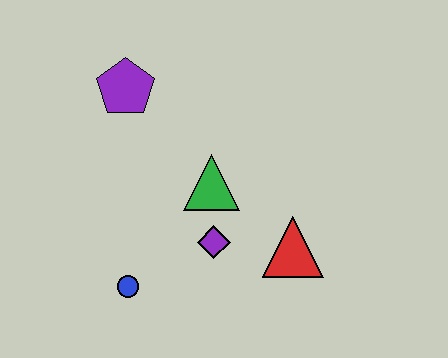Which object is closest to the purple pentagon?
The green triangle is closest to the purple pentagon.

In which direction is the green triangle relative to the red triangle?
The green triangle is to the left of the red triangle.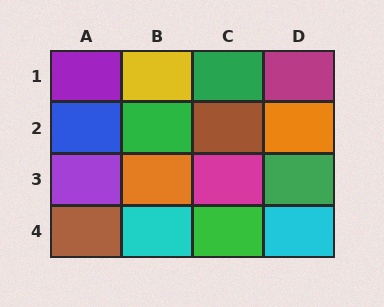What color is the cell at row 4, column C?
Green.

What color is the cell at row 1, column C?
Green.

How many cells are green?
4 cells are green.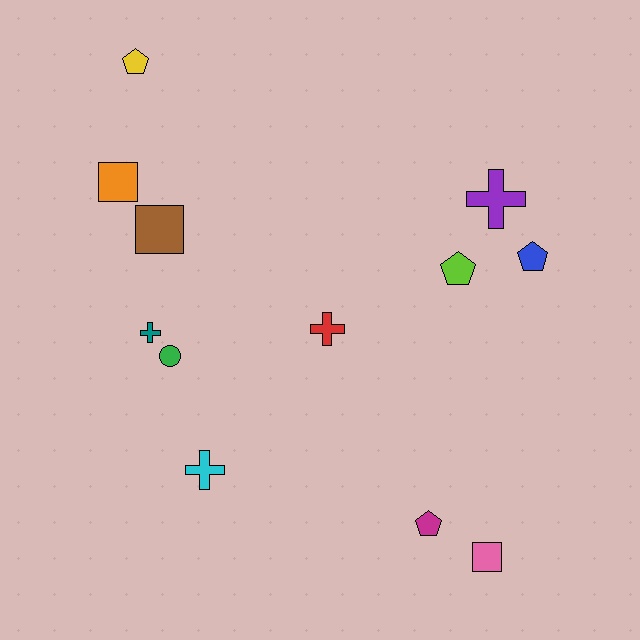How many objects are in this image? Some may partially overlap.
There are 12 objects.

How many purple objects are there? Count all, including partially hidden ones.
There is 1 purple object.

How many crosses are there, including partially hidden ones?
There are 4 crosses.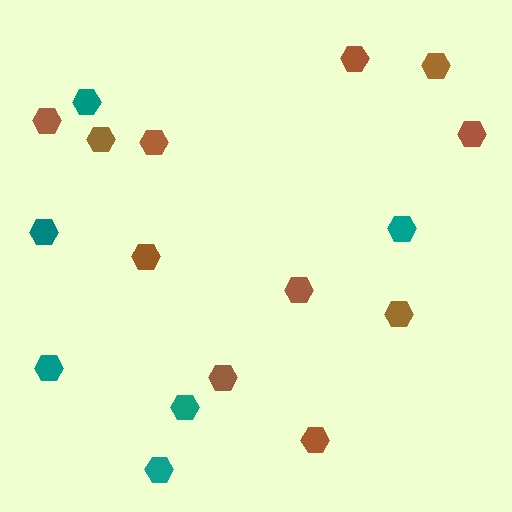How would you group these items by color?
There are 2 groups: one group of teal hexagons (6) and one group of brown hexagons (11).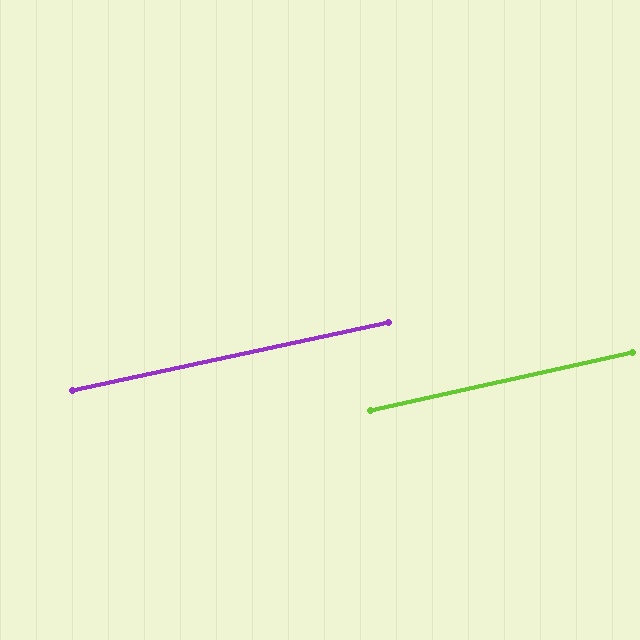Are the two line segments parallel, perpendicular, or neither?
Parallel — their directions differ by only 0.3°.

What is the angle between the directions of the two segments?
Approximately 0 degrees.